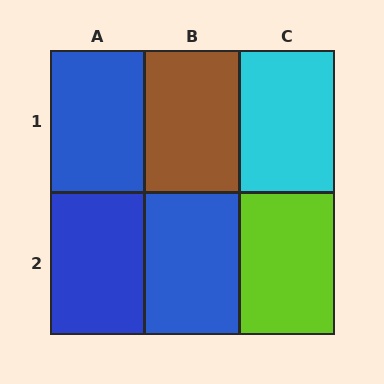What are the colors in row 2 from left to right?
Blue, blue, lime.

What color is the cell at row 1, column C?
Cyan.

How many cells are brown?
1 cell is brown.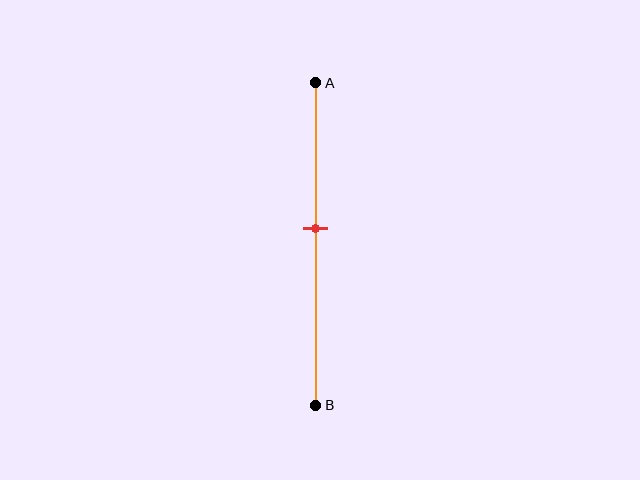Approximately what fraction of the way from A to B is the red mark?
The red mark is approximately 45% of the way from A to B.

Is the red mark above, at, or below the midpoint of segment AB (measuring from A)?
The red mark is above the midpoint of segment AB.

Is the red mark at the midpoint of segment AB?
No, the mark is at about 45% from A, not at the 50% midpoint.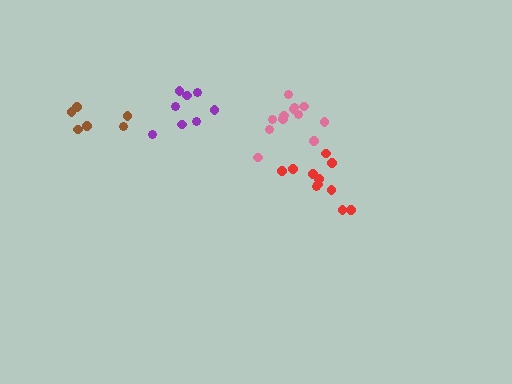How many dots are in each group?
Group 1: 11 dots, Group 2: 6 dots, Group 3: 12 dots, Group 4: 8 dots (37 total).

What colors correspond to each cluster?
The clusters are colored: red, brown, pink, purple.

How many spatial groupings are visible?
There are 4 spatial groupings.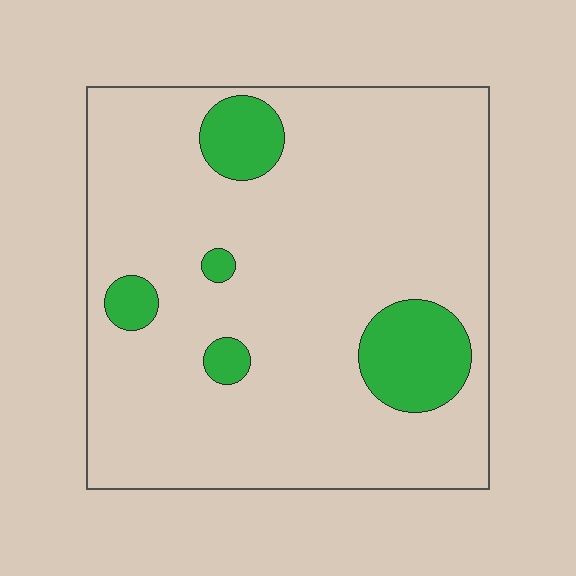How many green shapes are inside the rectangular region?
5.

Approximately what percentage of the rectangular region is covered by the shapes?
Approximately 15%.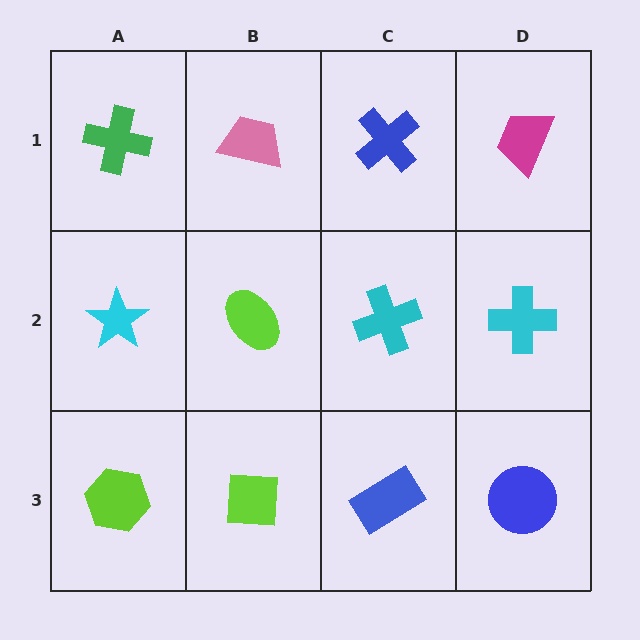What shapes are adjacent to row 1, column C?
A cyan cross (row 2, column C), a pink trapezoid (row 1, column B), a magenta trapezoid (row 1, column D).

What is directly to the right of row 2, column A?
A lime ellipse.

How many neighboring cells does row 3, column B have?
3.